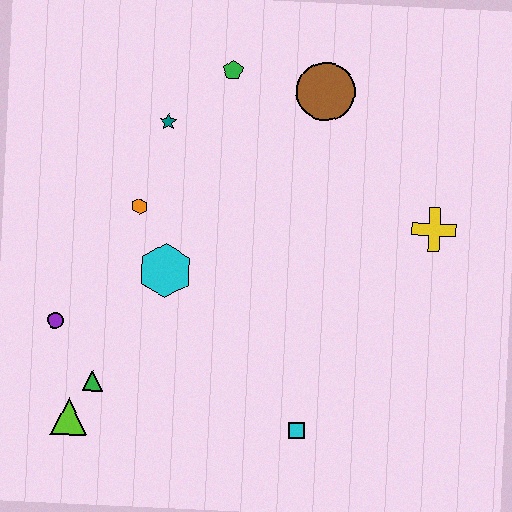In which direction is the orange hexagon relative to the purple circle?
The orange hexagon is above the purple circle.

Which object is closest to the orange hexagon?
The cyan hexagon is closest to the orange hexagon.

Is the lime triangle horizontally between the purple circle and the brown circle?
Yes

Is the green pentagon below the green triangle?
No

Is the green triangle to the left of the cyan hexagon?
Yes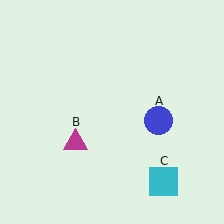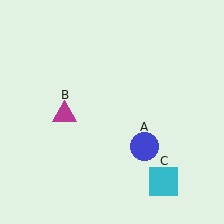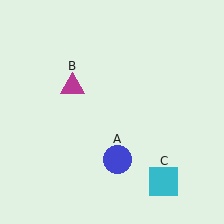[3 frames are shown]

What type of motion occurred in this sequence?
The blue circle (object A), magenta triangle (object B) rotated clockwise around the center of the scene.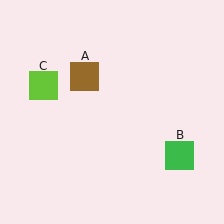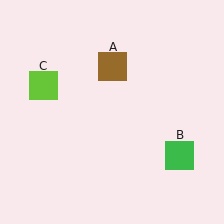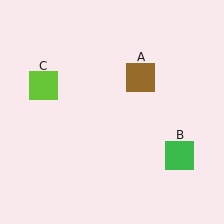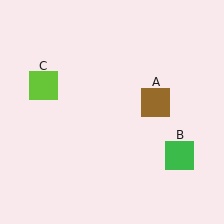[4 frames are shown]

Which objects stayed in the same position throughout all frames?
Green square (object B) and lime square (object C) remained stationary.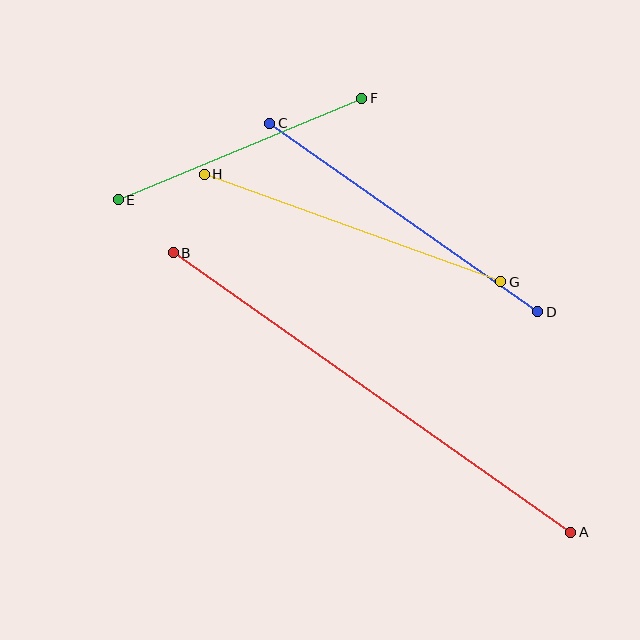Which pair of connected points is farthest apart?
Points A and B are farthest apart.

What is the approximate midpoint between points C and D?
The midpoint is at approximately (404, 217) pixels.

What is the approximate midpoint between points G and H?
The midpoint is at approximately (353, 228) pixels.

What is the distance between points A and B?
The distance is approximately 486 pixels.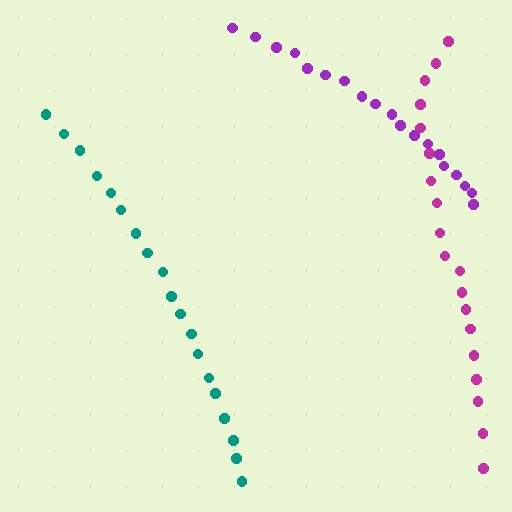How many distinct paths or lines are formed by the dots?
There are 3 distinct paths.